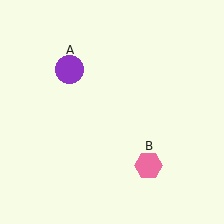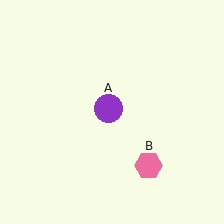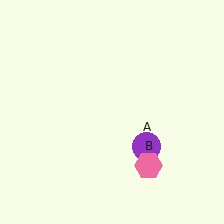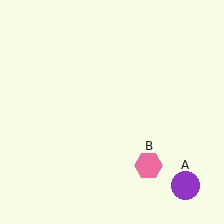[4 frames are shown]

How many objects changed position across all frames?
1 object changed position: purple circle (object A).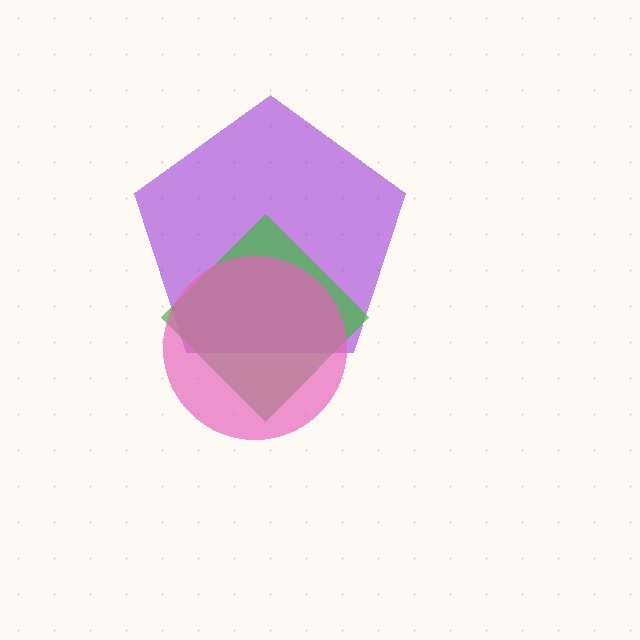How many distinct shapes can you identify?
There are 3 distinct shapes: a purple pentagon, a green diamond, a pink circle.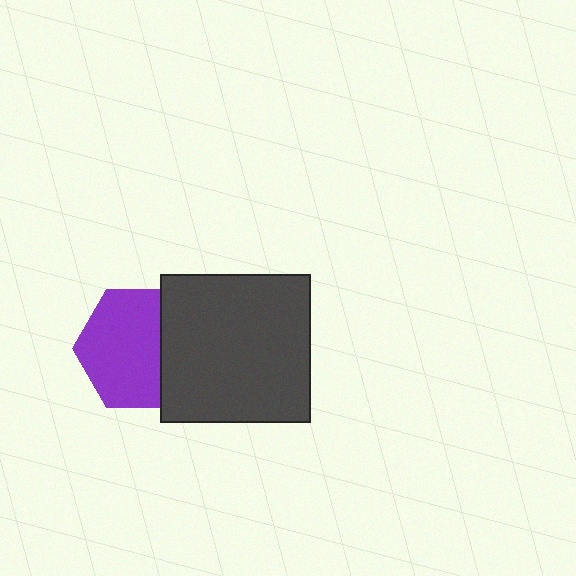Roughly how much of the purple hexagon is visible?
Most of it is visible (roughly 68%).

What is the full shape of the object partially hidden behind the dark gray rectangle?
The partially hidden object is a purple hexagon.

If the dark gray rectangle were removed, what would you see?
You would see the complete purple hexagon.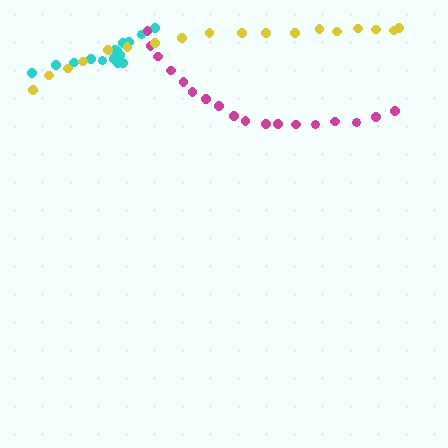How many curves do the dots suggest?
There are 3 distinct paths.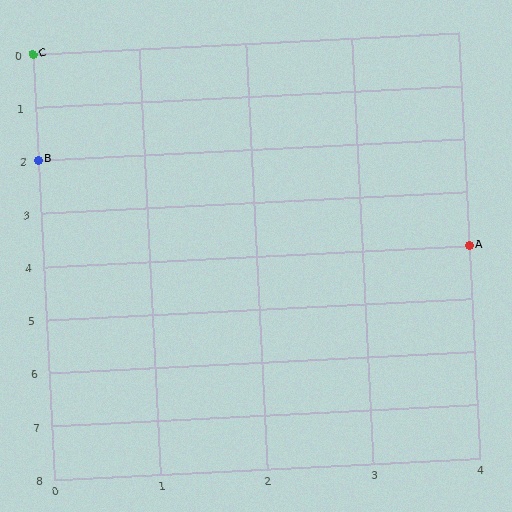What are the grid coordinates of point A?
Point A is at grid coordinates (4, 4).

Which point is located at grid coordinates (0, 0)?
Point C is at (0, 0).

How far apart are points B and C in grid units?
Points B and C are 2 rows apart.